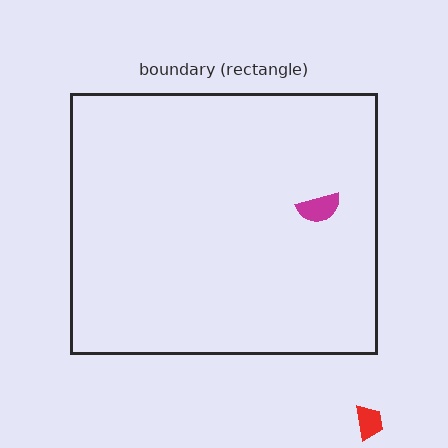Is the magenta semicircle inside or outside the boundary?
Inside.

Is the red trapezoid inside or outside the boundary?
Outside.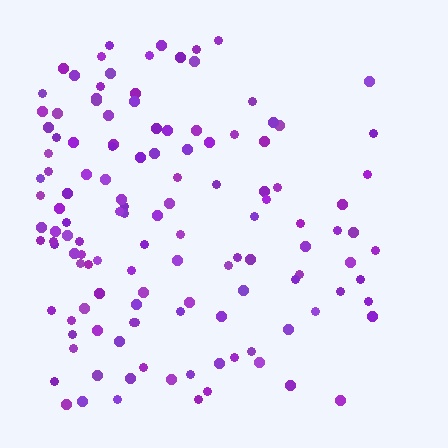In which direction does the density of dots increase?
From right to left, with the left side densest.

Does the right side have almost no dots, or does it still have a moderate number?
Still a moderate number, just noticeably fewer than the left.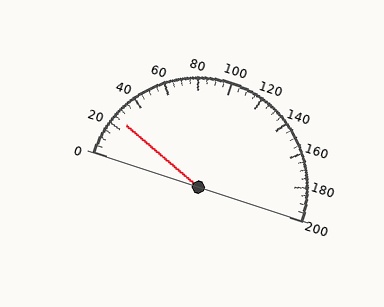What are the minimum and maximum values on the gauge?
The gauge ranges from 0 to 200.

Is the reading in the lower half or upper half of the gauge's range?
The reading is in the lower half of the range (0 to 200).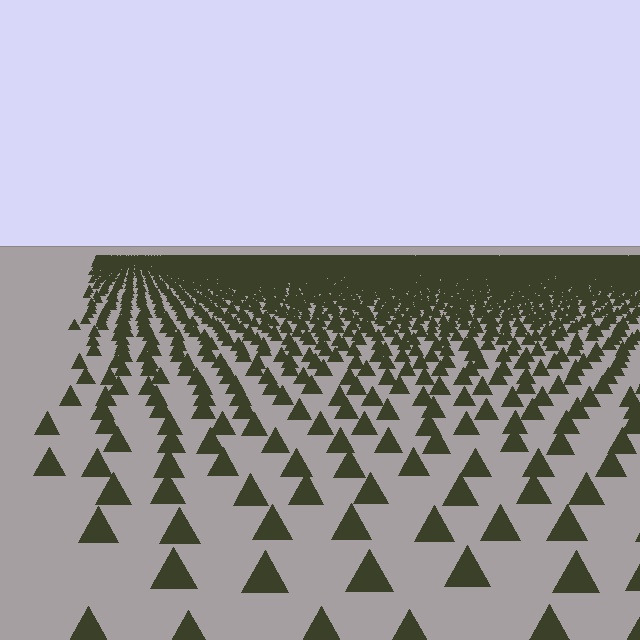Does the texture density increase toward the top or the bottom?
Density increases toward the top.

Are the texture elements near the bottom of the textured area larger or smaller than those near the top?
Larger. Near the bottom, elements are closer to the viewer and appear at a bigger on-screen size.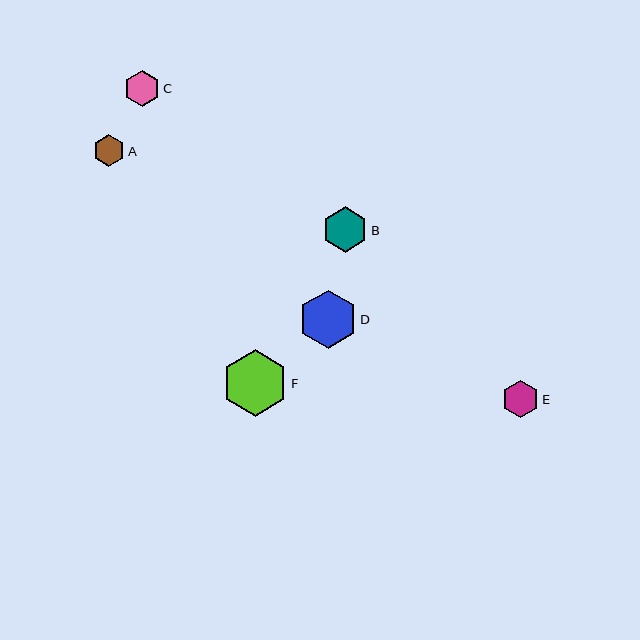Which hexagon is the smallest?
Hexagon A is the smallest with a size of approximately 32 pixels.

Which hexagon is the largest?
Hexagon F is the largest with a size of approximately 67 pixels.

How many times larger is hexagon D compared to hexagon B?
Hexagon D is approximately 1.3 times the size of hexagon B.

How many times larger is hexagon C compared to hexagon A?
Hexagon C is approximately 1.1 times the size of hexagon A.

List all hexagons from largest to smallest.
From largest to smallest: F, D, B, E, C, A.